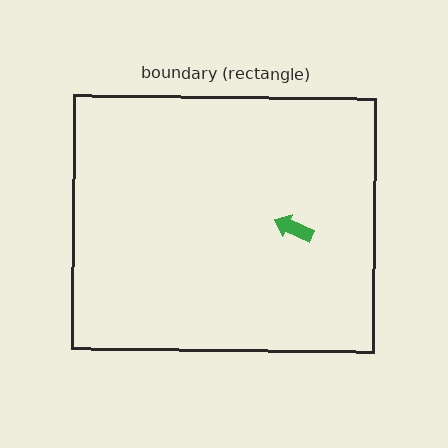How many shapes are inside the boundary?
1 inside, 0 outside.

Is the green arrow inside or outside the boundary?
Inside.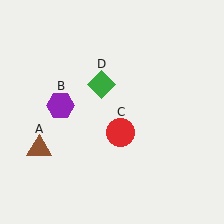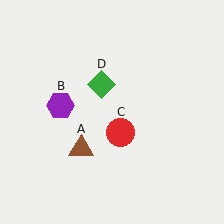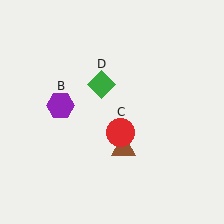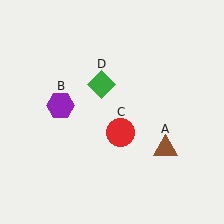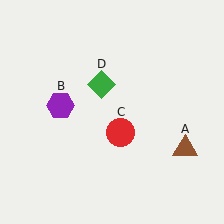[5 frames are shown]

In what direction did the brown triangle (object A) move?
The brown triangle (object A) moved right.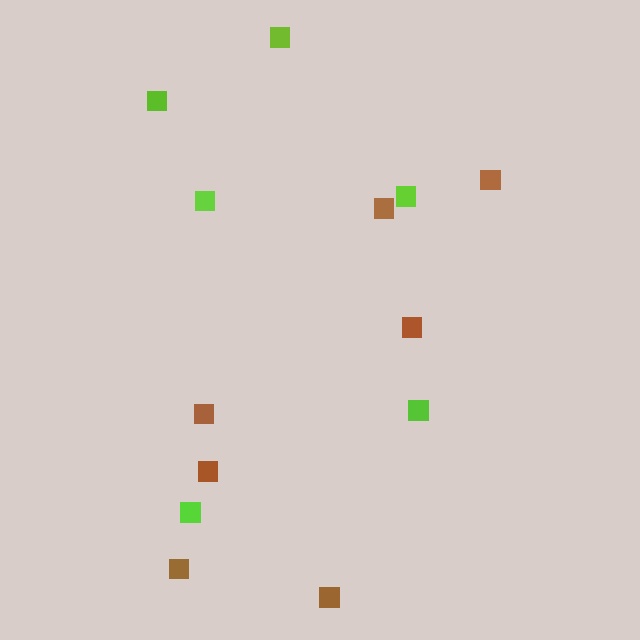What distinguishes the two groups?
There are 2 groups: one group of lime squares (6) and one group of brown squares (7).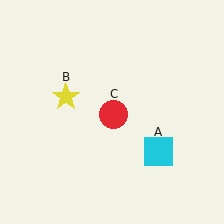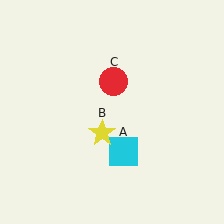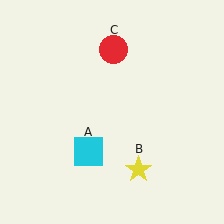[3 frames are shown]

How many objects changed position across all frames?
3 objects changed position: cyan square (object A), yellow star (object B), red circle (object C).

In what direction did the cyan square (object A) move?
The cyan square (object A) moved left.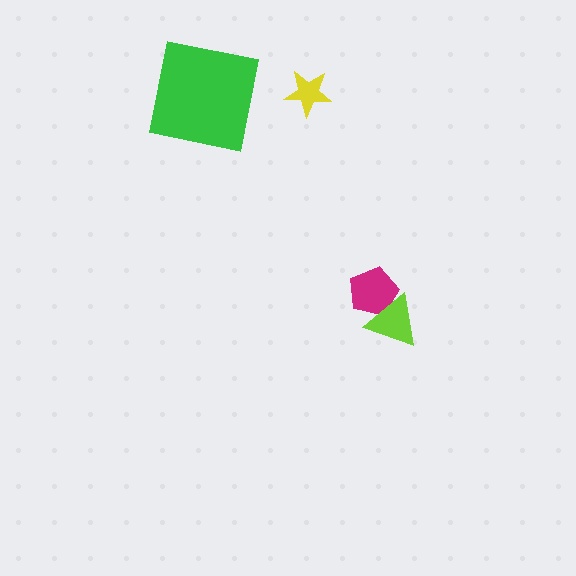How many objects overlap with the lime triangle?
1 object overlaps with the lime triangle.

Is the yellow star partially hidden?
No, no other shape covers it.